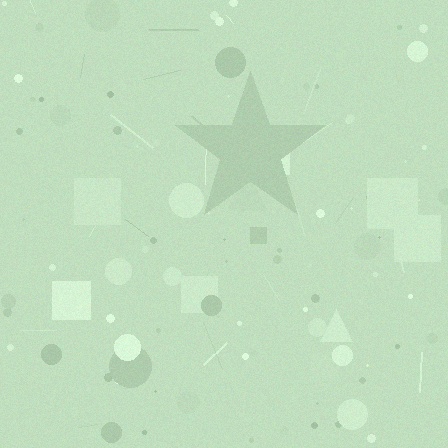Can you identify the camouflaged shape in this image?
The camouflaged shape is a star.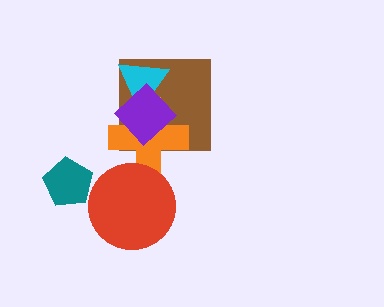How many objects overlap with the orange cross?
4 objects overlap with the orange cross.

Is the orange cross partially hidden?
Yes, it is partially covered by another shape.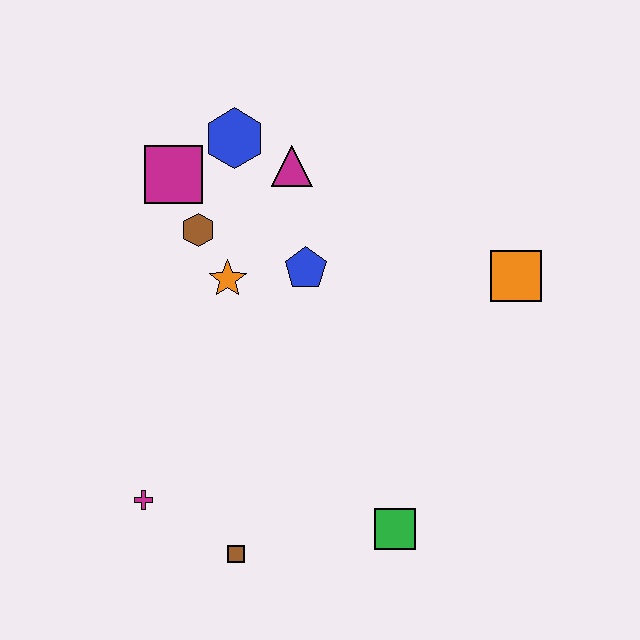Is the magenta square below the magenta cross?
No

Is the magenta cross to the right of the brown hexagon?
No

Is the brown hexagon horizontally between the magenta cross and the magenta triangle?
Yes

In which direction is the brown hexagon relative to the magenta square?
The brown hexagon is below the magenta square.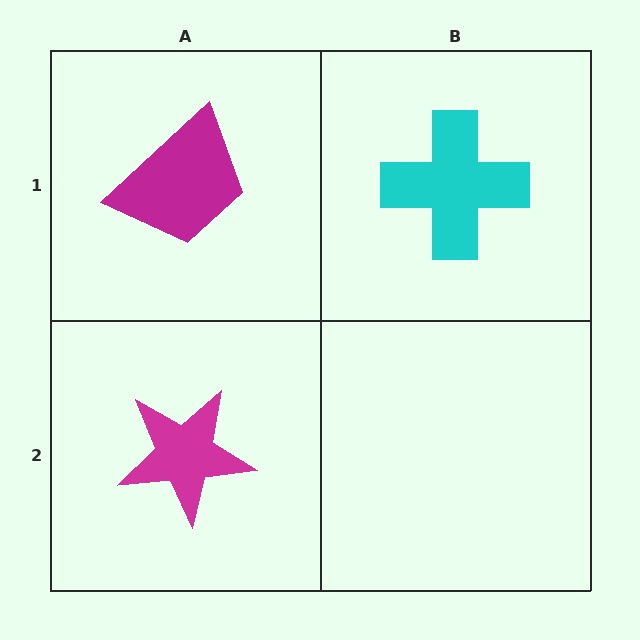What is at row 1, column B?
A cyan cross.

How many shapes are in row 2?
1 shape.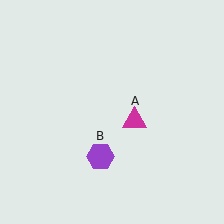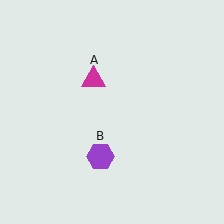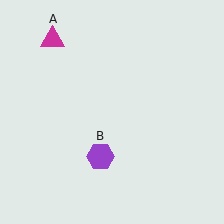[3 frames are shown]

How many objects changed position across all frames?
1 object changed position: magenta triangle (object A).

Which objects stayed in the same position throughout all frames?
Purple hexagon (object B) remained stationary.